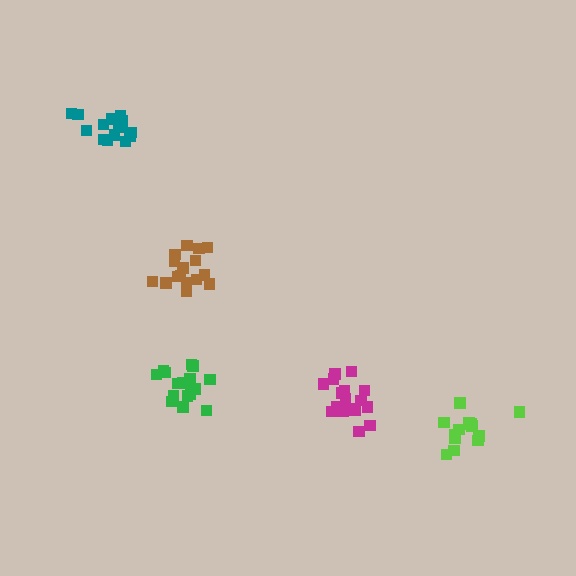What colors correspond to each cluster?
The clusters are colored: green, brown, magenta, lime, teal.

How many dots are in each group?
Group 1: 17 dots, Group 2: 16 dots, Group 3: 19 dots, Group 4: 13 dots, Group 5: 15 dots (80 total).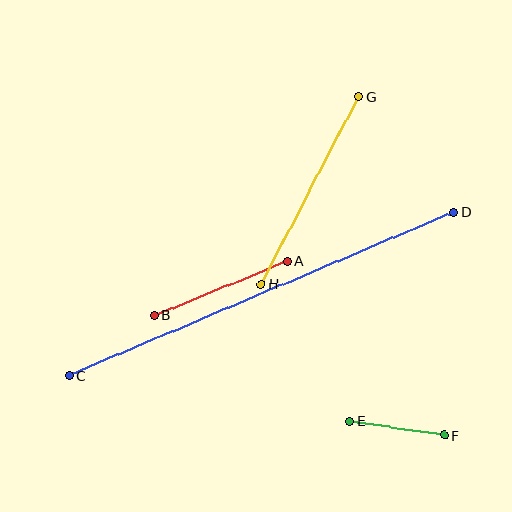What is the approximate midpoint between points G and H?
The midpoint is at approximately (310, 190) pixels.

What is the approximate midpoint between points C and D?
The midpoint is at approximately (261, 294) pixels.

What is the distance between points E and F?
The distance is approximately 95 pixels.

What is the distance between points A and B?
The distance is approximately 144 pixels.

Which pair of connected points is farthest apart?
Points C and D are farthest apart.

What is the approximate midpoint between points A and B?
The midpoint is at approximately (221, 288) pixels.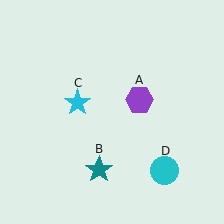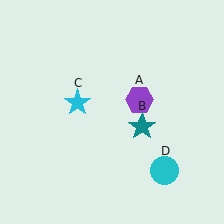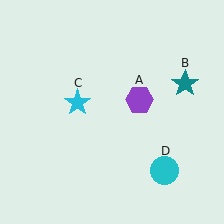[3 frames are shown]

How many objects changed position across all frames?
1 object changed position: teal star (object B).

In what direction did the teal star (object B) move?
The teal star (object B) moved up and to the right.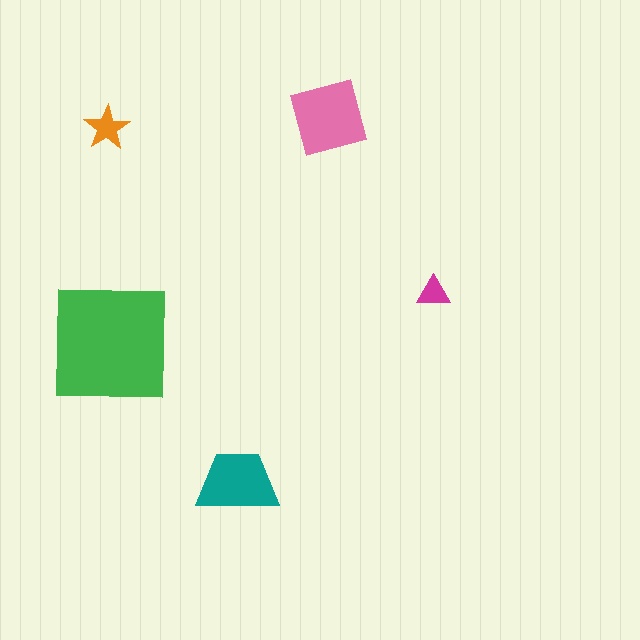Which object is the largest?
The green square.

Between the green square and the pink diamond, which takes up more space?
The green square.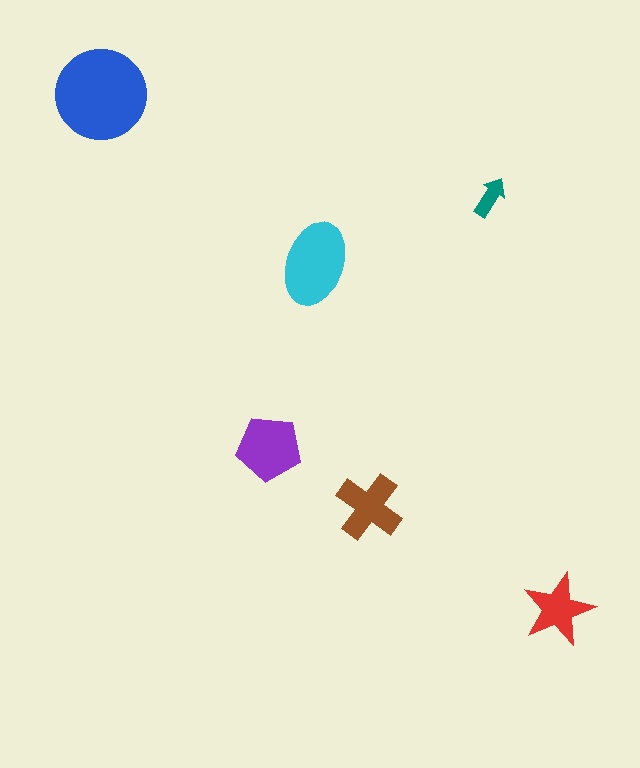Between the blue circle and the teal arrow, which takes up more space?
The blue circle.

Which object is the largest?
The blue circle.